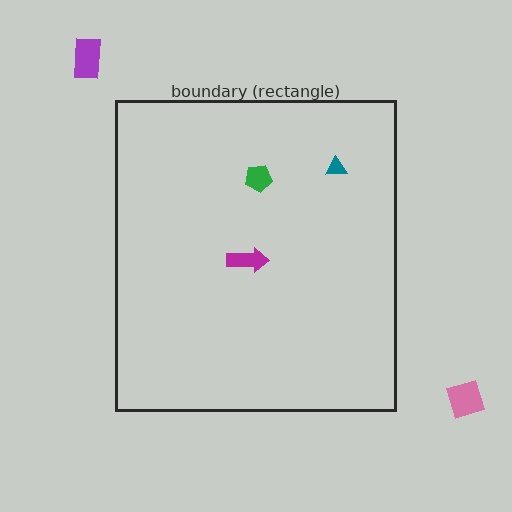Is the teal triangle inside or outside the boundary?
Inside.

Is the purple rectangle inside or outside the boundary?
Outside.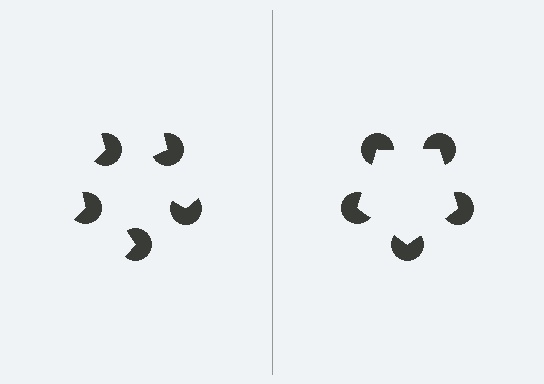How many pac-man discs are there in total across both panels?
10 — 5 on each side.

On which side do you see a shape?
An illusory pentagon appears on the right side. On the left side the wedge cuts are rotated, so no coherent shape forms.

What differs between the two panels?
The pac-man discs are positioned identically on both sides; only the wedge orientations differ. On the right they align to a pentagon; on the left they are misaligned.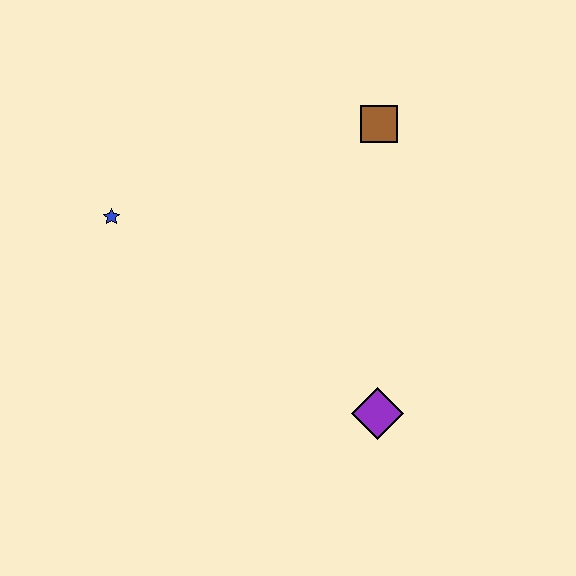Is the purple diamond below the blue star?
Yes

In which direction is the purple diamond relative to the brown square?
The purple diamond is below the brown square.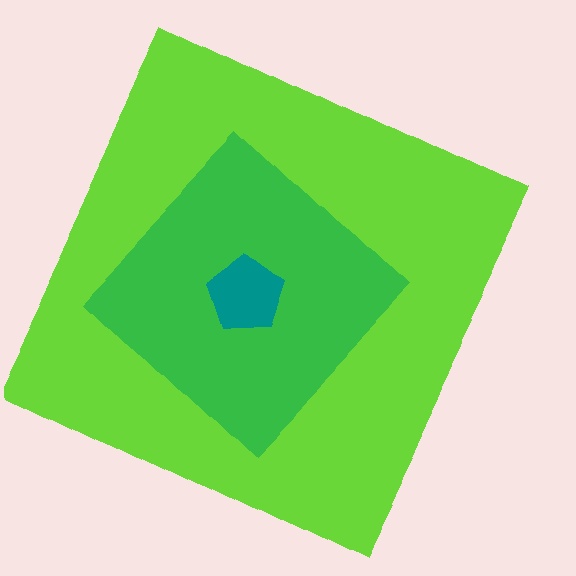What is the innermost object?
The teal pentagon.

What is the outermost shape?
The lime square.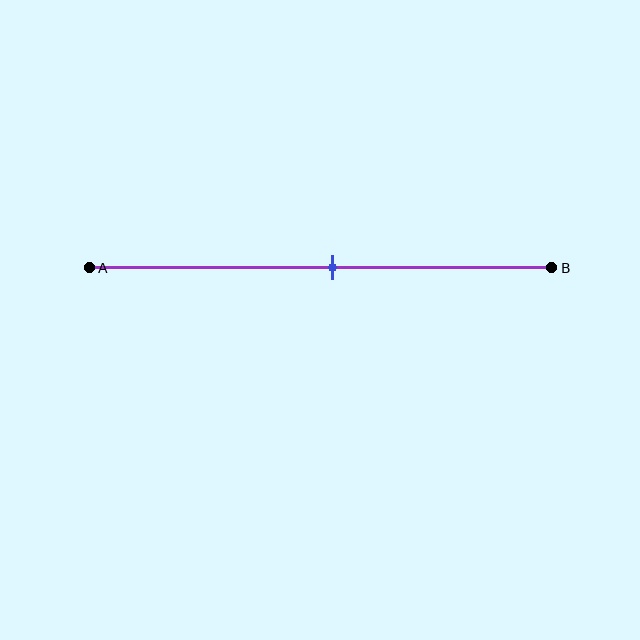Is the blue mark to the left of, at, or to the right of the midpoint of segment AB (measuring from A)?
The blue mark is approximately at the midpoint of segment AB.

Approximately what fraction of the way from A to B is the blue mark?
The blue mark is approximately 50% of the way from A to B.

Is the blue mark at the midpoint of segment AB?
Yes, the mark is approximately at the midpoint.